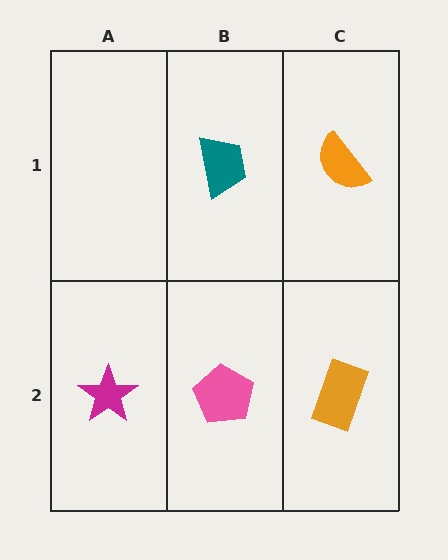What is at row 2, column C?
An orange rectangle.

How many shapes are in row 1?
2 shapes.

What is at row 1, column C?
An orange semicircle.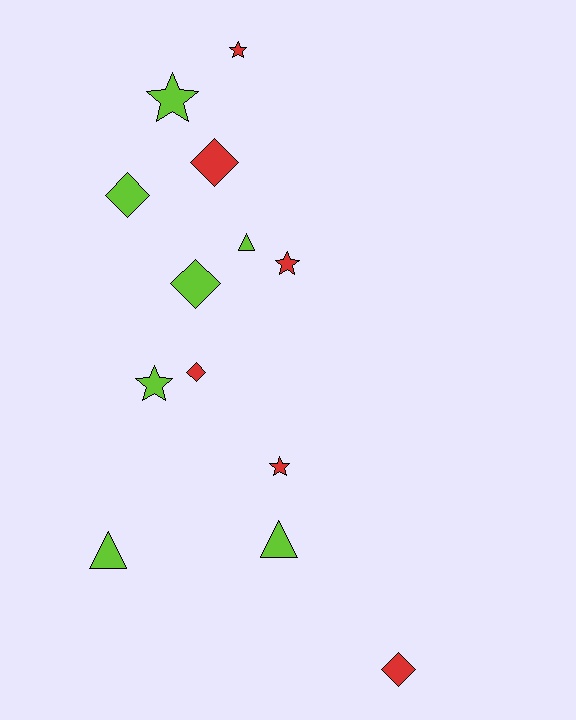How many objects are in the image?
There are 13 objects.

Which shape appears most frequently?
Star, with 5 objects.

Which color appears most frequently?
Lime, with 7 objects.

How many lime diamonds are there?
There are 2 lime diamonds.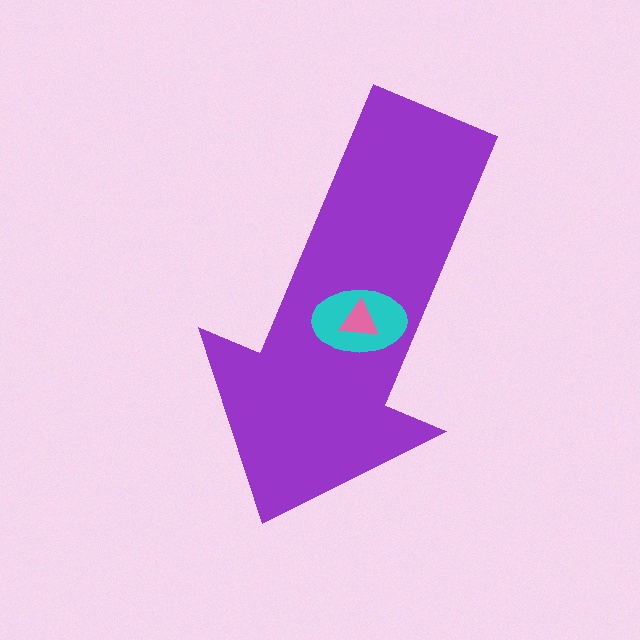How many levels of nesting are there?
3.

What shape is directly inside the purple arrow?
The cyan ellipse.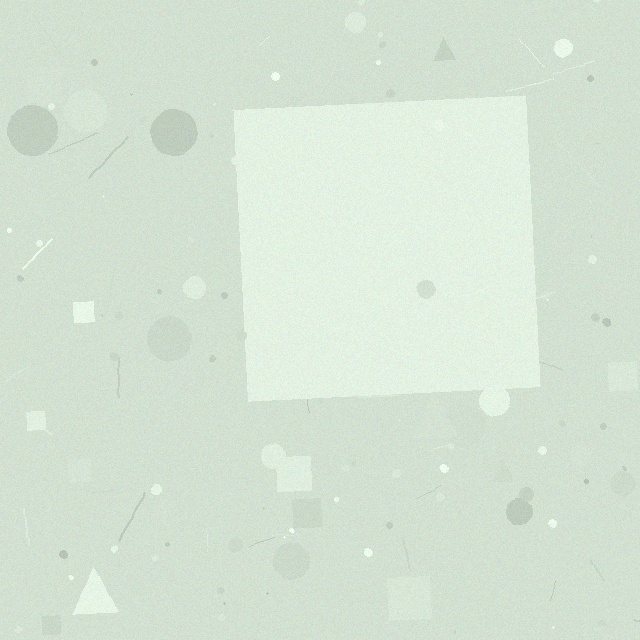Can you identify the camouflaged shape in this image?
The camouflaged shape is a square.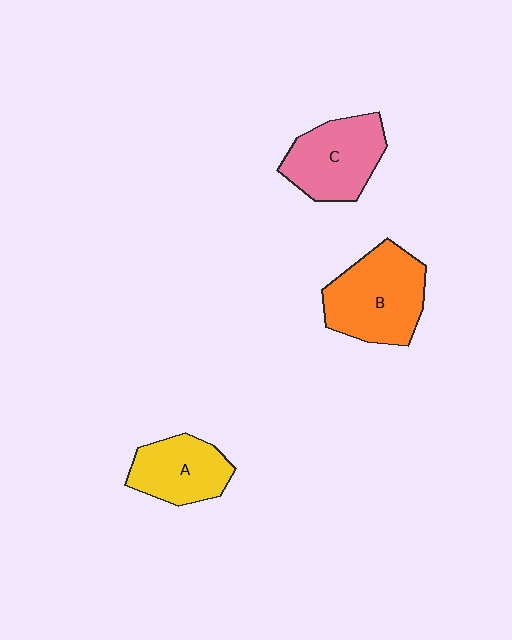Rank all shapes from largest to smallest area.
From largest to smallest: B (orange), C (pink), A (yellow).